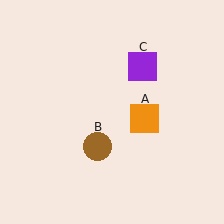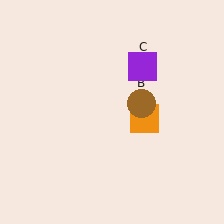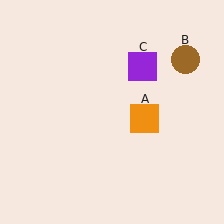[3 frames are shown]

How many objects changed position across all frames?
1 object changed position: brown circle (object B).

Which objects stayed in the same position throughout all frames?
Orange square (object A) and purple square (object C) remained stationary.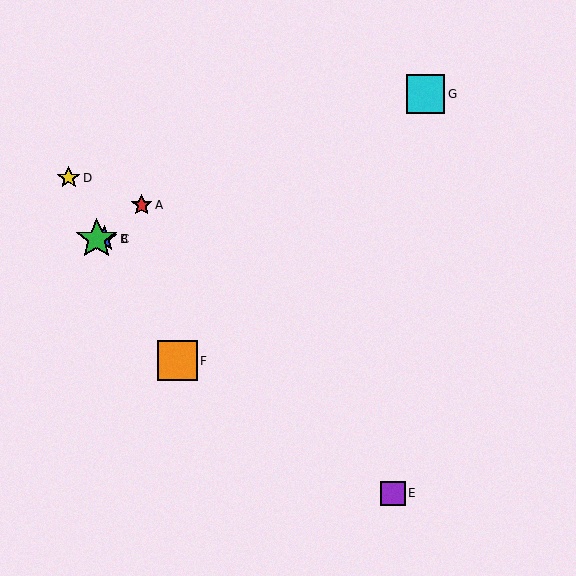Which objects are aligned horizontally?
Objects B, C are aligned horizontally.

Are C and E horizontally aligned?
No, C is at y≈239 and E is at y≈493.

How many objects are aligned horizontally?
2 objects (B, C) are aligned horizontally.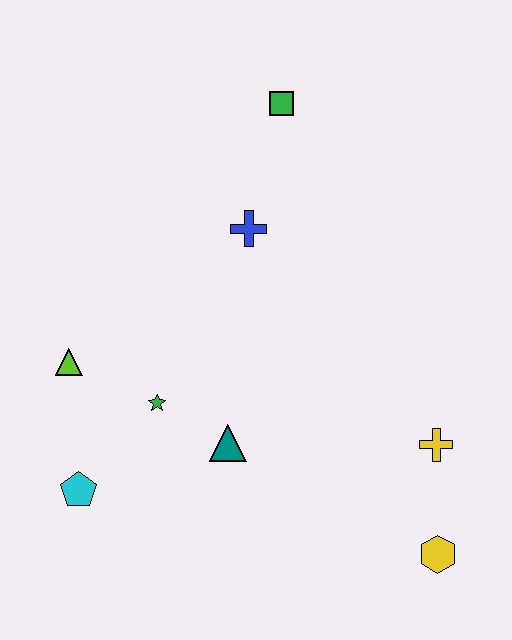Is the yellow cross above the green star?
No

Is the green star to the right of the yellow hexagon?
No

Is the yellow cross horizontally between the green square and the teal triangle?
No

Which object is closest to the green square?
The blue cross is closest to the green square.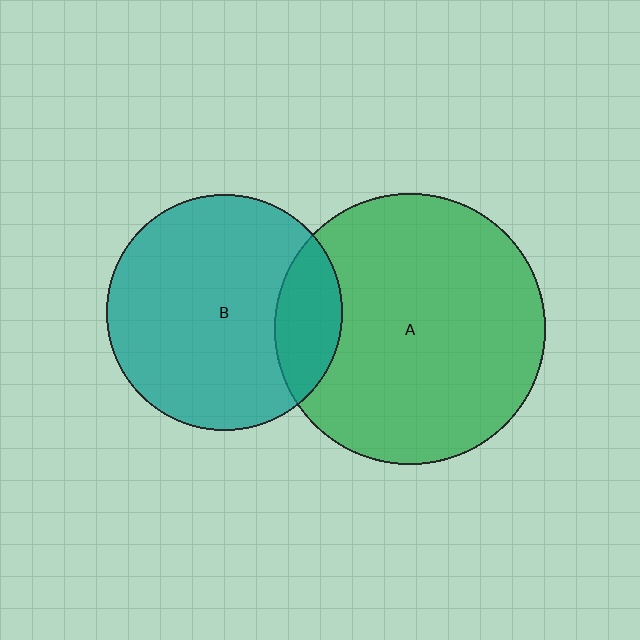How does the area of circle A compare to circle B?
Approximately 1.3 times.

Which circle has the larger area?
Circle A (green).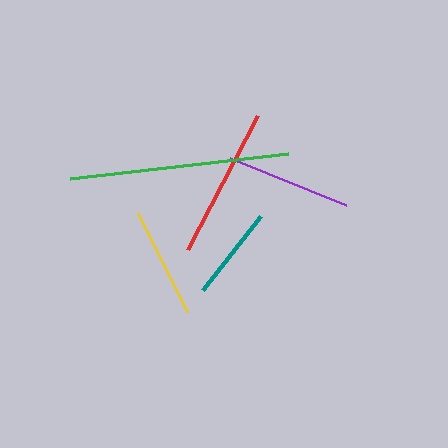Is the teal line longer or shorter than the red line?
The red line is longer than the teal line.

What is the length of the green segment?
The green segment is approximately 220 pixels long.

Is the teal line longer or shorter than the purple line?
The purple line is longer than the teal line.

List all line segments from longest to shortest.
From longest to shortest: green, red, purple, yellow, teal.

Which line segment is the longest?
The green line is the longest at approximately 220 pixels.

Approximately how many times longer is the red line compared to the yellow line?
The red line is approximately 1.4 times the length of the yellow line.